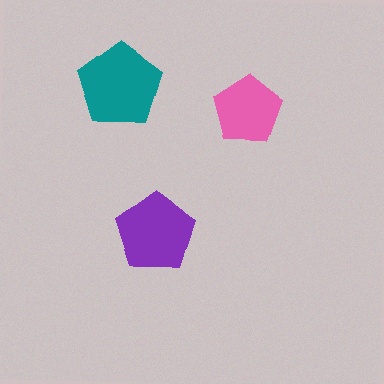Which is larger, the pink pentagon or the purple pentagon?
The purple one.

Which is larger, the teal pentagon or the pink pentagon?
The teal one.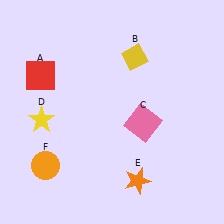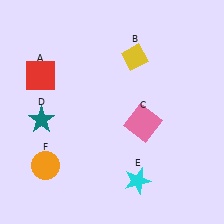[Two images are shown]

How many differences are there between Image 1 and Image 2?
There are 2 differences between the two images.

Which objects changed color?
D changed from yellow to teal. E changed from orange to cyan.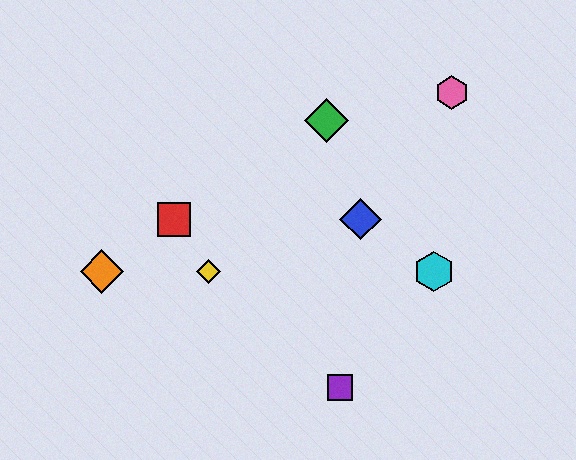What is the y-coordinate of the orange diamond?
The orange diamond is at y≈271.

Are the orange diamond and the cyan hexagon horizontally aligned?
Yes, both are at y≈271.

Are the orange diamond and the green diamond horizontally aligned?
No, the orange diamond is at y≈271 and the green diamond is at y≈121.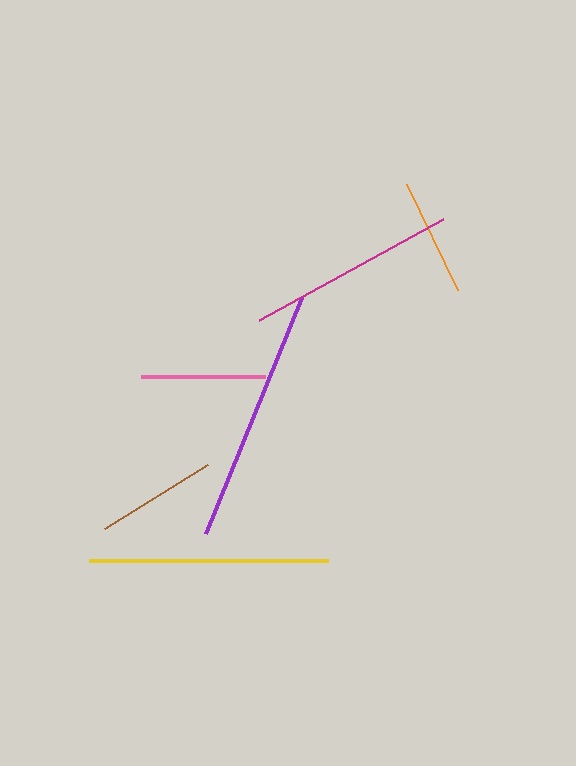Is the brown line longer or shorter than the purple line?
The purple line is longer than the brown line.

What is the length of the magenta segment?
The magenta segment is approximately 209 pixels long.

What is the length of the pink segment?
The pink segment is approximately 124 pixels long.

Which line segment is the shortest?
The orange line is the shortest at approximately 118 pixels.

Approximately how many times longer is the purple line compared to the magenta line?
The purple line is approximately 1.2 times the length of the magenta line.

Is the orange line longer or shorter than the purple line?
The purple line is longer than the orange line.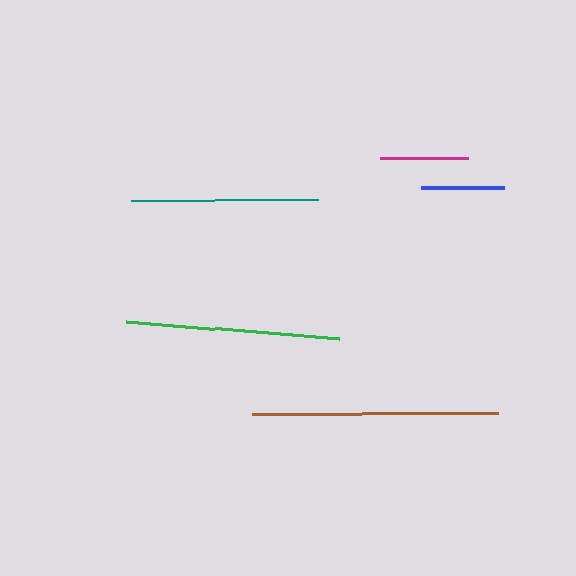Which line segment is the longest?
The brown line is the longest at approximately 247 pixels.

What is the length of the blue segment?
The blue segment is approximately 83 pixels long.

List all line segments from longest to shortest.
From longest to shortest: brown, green, teal, magenta, blue.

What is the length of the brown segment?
The brown segment is approximately 247 pixels long.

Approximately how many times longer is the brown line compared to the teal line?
The brown line is approximately 1.3 times the length of the teal line.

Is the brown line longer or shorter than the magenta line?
The brown line is longer than the magenta line.